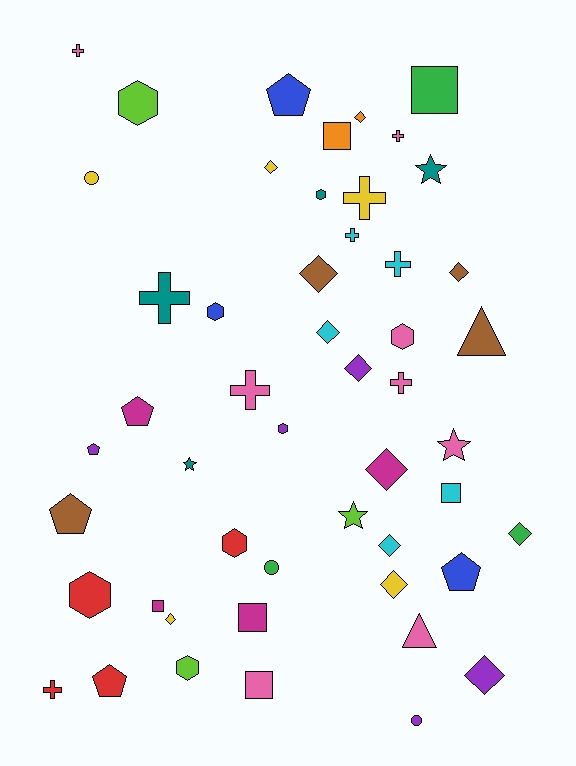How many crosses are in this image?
There are 9 crosses.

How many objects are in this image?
There are 50 objects.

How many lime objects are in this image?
There are 3 lime objects.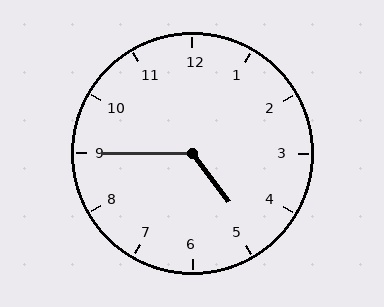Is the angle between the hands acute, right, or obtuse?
It is obtuse.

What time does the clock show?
4:45.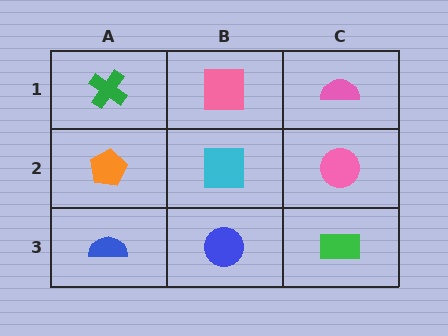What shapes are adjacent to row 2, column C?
A pink semicircle (row 1, column C), a green rectangle (row 3, column C), a cyan square (row 2, column B).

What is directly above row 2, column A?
A green cross.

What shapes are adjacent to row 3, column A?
An orange pentagon (row 2, column A), a blue circle (row 3, column B).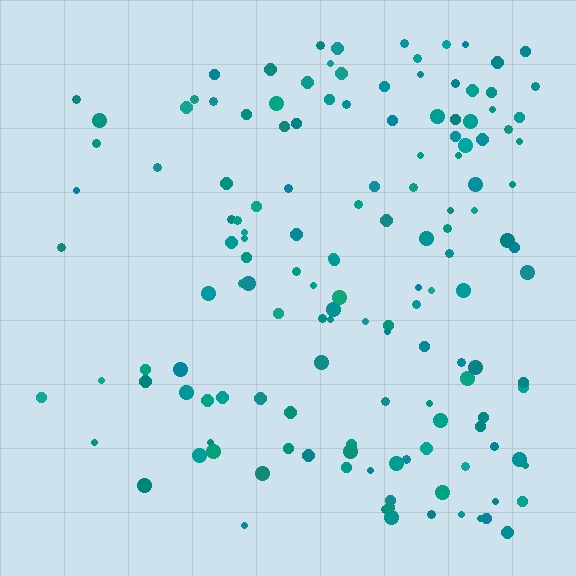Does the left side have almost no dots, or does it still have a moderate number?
Still a moderate number, just noticeably fewer than the right.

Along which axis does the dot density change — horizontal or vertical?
Horizontal.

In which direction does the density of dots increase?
From left to right, with the right side densest.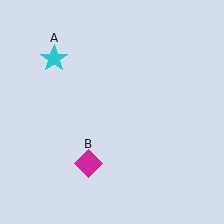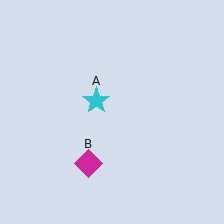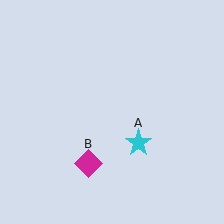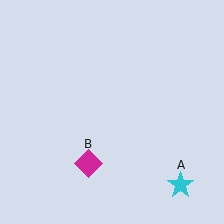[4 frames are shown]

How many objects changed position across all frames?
1 object changed position: cyan star (object A).